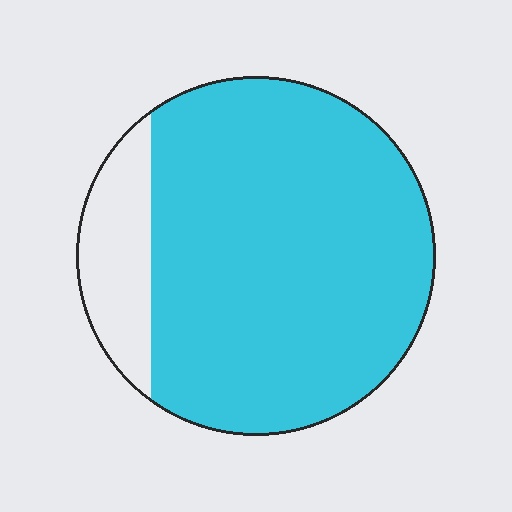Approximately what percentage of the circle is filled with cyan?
Approximately 85%.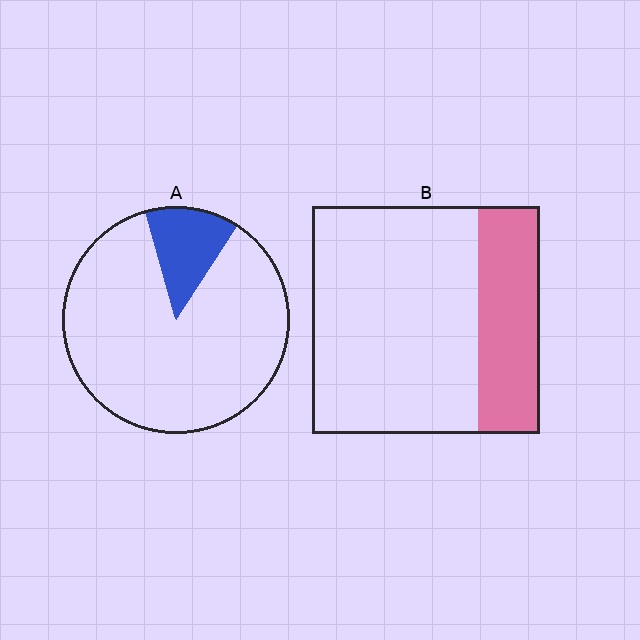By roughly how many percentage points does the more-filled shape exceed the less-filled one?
By roughly 15 percentage points (B over A).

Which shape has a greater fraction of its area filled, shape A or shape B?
Shape B.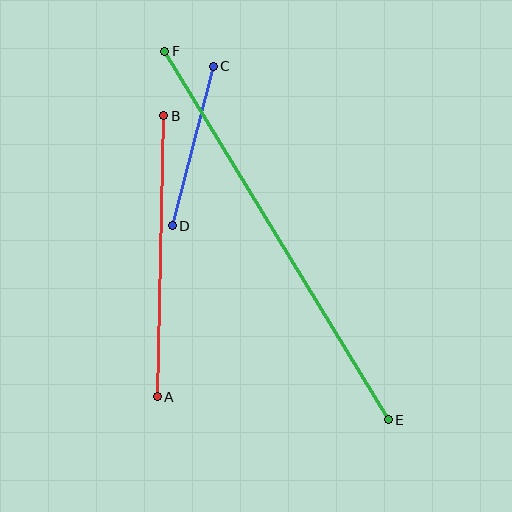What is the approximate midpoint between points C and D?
The midpoint is at approximately (193, 146) pixels.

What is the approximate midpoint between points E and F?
The midpoint is at approximately (276, 236) pixels.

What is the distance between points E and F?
The distance is approximately 431 pixels.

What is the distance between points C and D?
The distance is approximately 165 pixels.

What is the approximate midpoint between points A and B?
The midpoint is at approximately (161, 256) pixels.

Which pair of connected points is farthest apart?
Points E and F are farthest apart.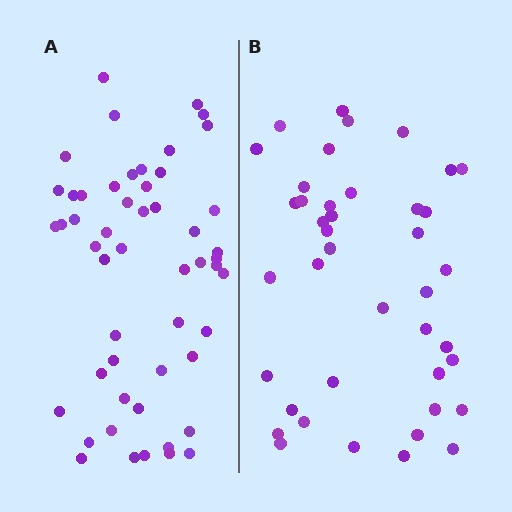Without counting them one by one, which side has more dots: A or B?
Region A (the left region) has more dots.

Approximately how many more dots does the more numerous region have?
Region A has roughly 12 or so more dots than region B.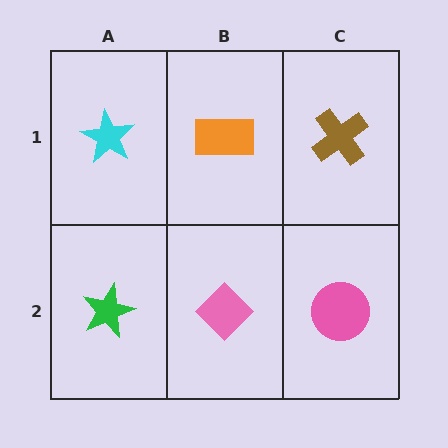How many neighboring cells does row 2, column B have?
3.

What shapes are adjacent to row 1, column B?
A pink diamond (row 2, column B), a cyan star (row 1, column A), a brown cross (row 1, column C).